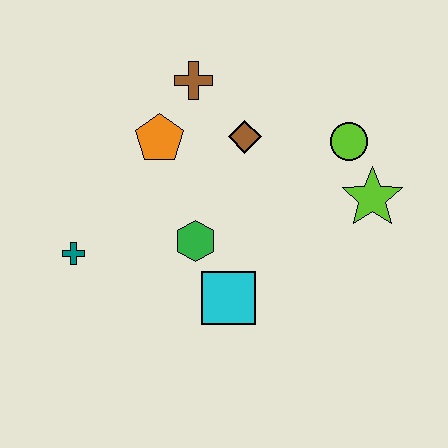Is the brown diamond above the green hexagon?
Yes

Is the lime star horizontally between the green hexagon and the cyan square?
No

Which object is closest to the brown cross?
The orange pentagon is closest to the brown cross.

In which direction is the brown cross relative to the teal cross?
The brown cross is above the teal cross.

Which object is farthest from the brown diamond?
The teal cross is farthest from the brown diamond.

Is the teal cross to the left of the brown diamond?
Yes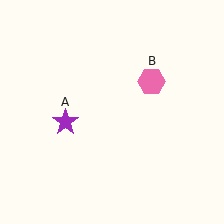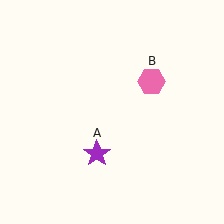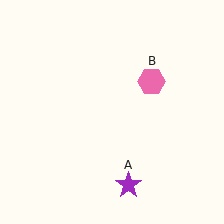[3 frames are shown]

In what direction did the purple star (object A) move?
The purple star (object A) moved down and to the right.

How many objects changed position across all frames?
1 object changed position: purple star (object A).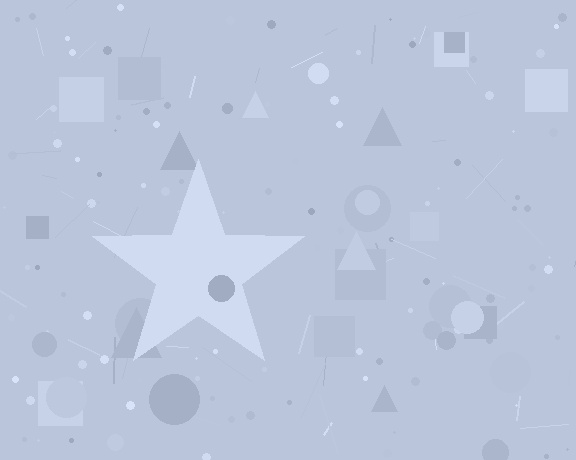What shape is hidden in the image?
A star is hidden in the image.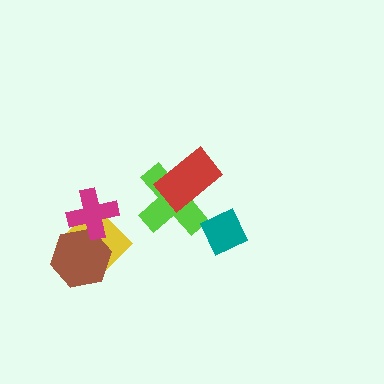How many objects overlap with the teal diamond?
0 objects overlap with the teal diamond.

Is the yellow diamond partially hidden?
Yes, it is partially covered by another shape.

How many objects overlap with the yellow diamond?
2 objects overlap with the yellow diamond.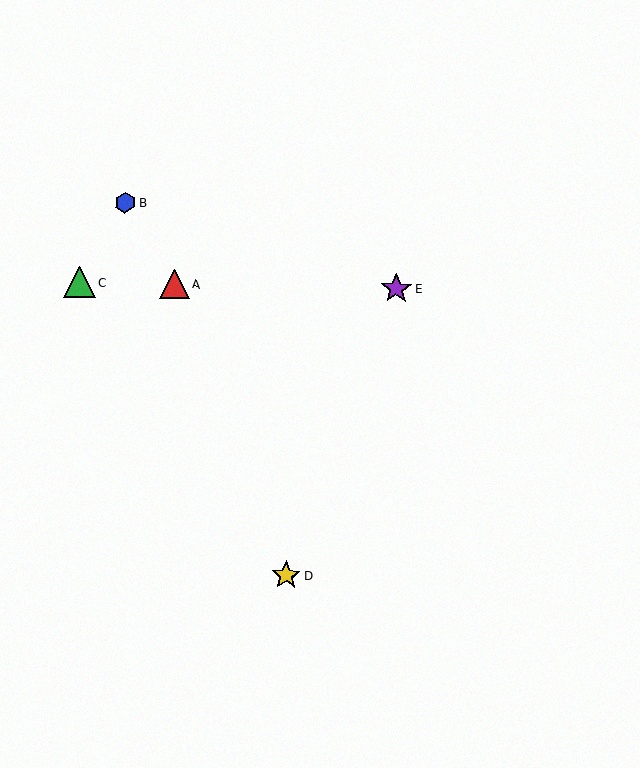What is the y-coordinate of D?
Object D is at y≈576.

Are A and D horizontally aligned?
No, A is at y≈284 and D is at y≈576.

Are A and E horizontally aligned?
Yes, both are at y≈284.